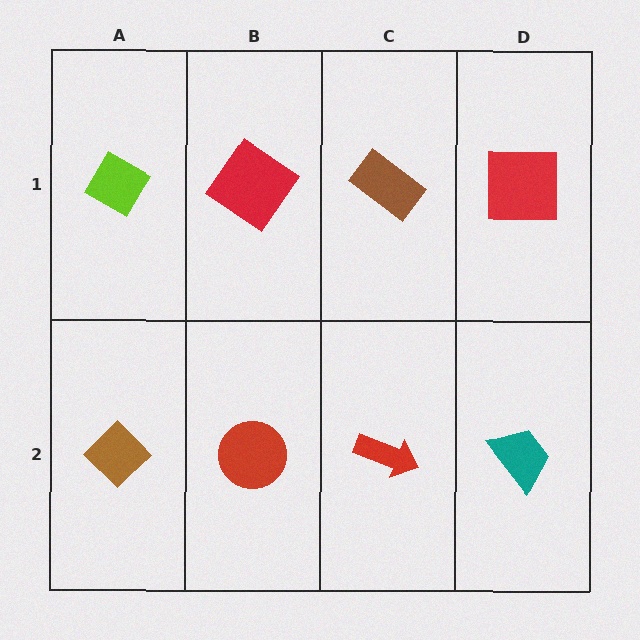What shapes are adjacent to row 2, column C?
A brown rectangle (row 1, column C), a red circle (row 2, column B), a teal trapezoid (row 2, column D).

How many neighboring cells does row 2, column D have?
2.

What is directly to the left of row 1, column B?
A lime diamond.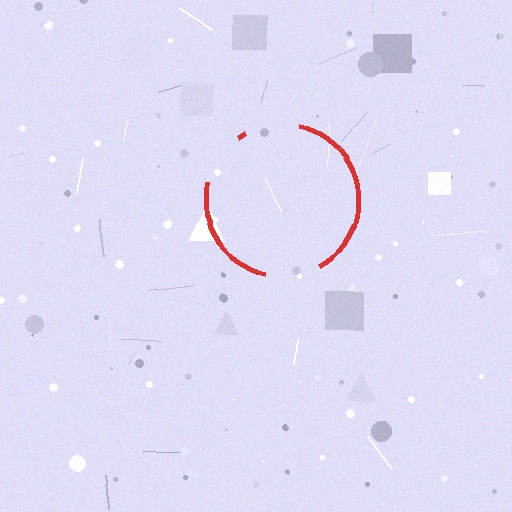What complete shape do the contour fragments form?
The contour fragments form a circle.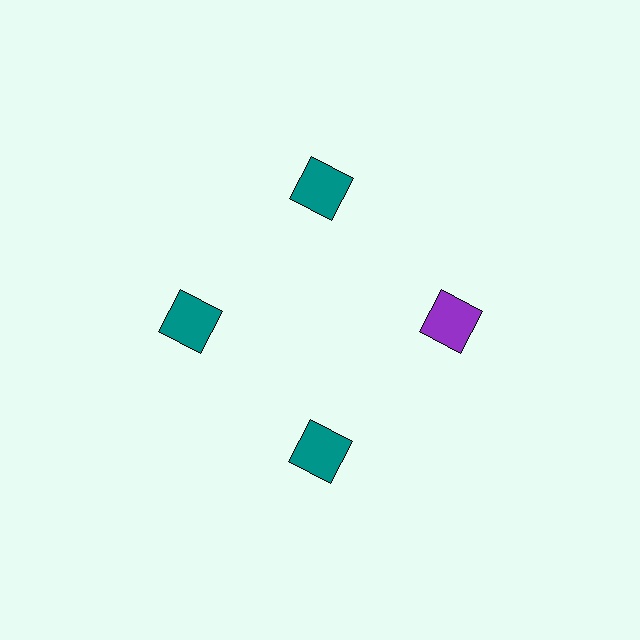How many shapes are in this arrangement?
There are 4 shapes arranged in a ring pattern.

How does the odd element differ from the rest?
It has a different color: purple instead of teal.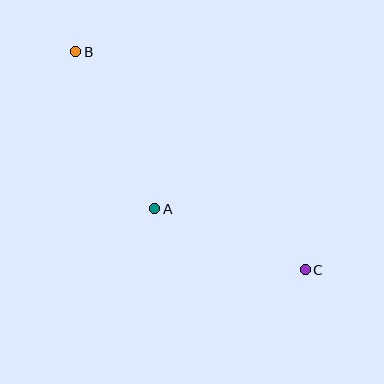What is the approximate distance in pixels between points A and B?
The distance between A and B is approximately 176 pixels.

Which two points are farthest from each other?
Points B and C are farthest from each other.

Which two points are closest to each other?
Points A and C are closest to each other.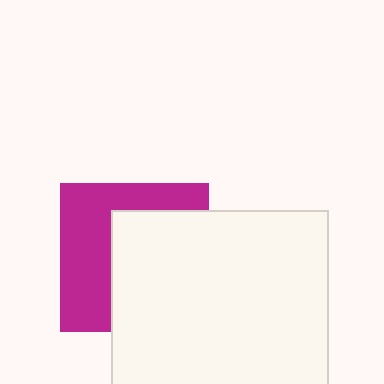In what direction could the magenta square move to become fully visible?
The magenta square could move left. That would shift it out from behind the white square entirely.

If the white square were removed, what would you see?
You would see the complete magenta square.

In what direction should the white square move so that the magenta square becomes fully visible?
The white square should move right. That is the shortest direction to clear the overlap and leave the magenta square fully visible.